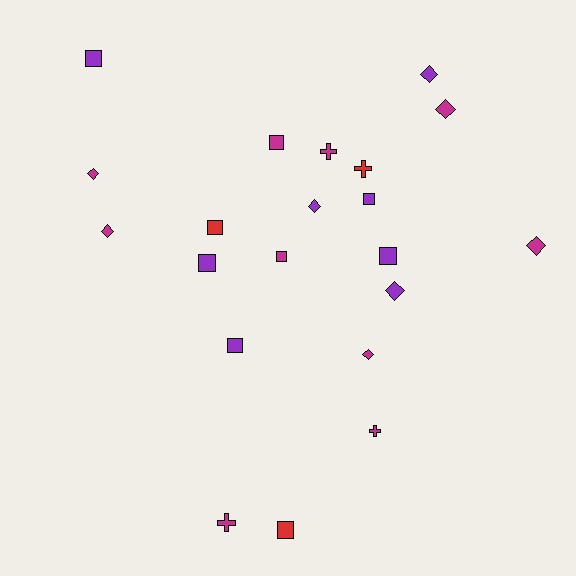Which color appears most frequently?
Magenta, with 10 objects.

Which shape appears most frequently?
Square, with 9 objects.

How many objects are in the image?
There are 21 objects.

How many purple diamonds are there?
There are 3 purple diamonds.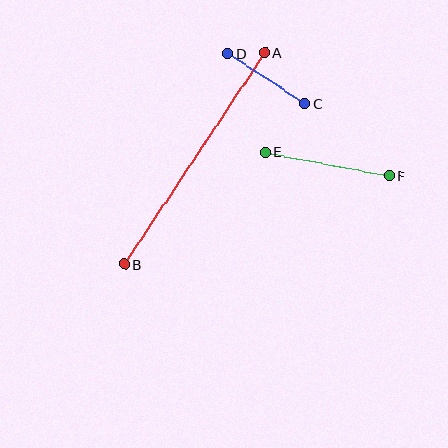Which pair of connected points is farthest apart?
Points A and B are farthest apart.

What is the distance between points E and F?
The distance is approximately 126 pixels.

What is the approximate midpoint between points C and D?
The midpoint is at approximately (266, 79) pixels.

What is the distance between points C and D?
The distance is approximately 92 pixels.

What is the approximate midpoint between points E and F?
The midpoint is at approximately (327, 164) pixels.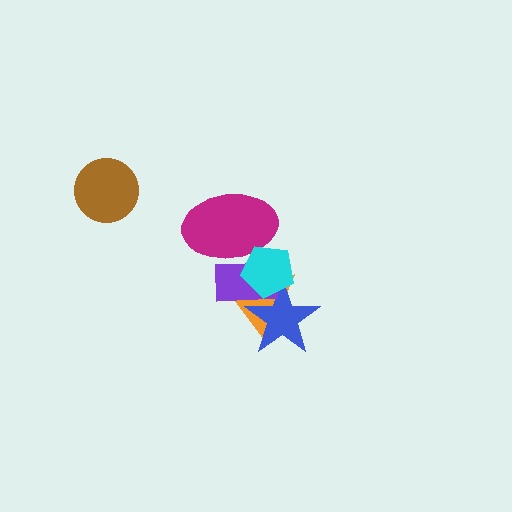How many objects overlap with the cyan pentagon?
4 objects overlap with the cyan pentagon.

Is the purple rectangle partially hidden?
Yes, it is partially covered by another shape.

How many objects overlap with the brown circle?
0 objects overlap with the brown circle.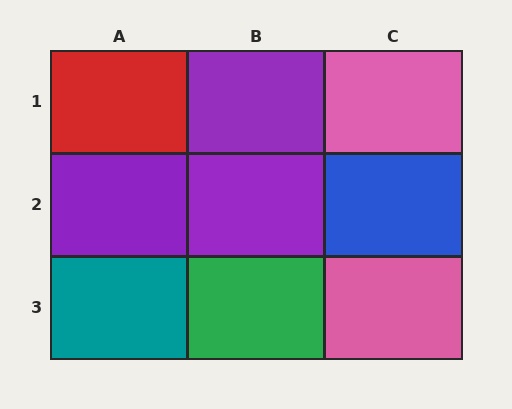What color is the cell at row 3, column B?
Green.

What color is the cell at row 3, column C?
Pink.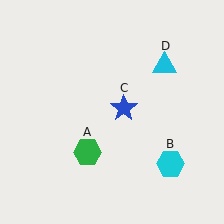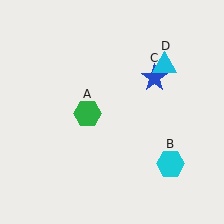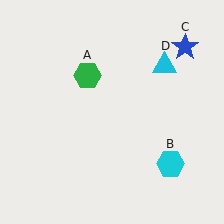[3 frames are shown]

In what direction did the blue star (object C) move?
The blue star (object C) moved up and to the right.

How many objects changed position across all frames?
2 objects changed position: green hexagon (object A), blue star (object C).